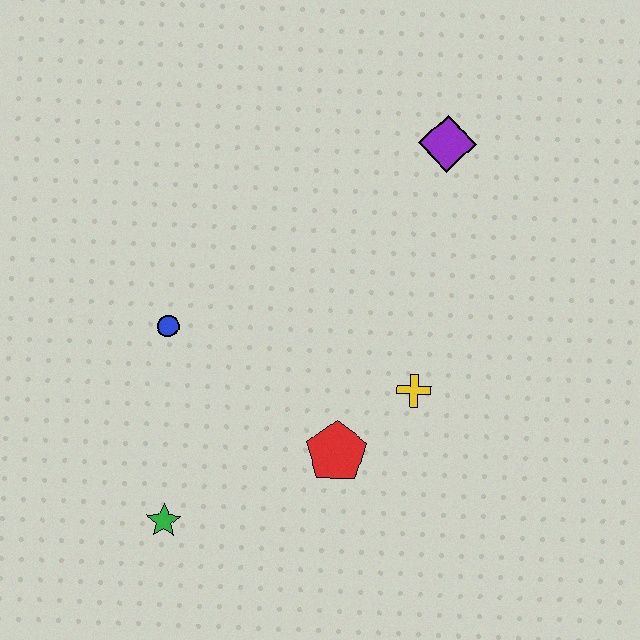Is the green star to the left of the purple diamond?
Yes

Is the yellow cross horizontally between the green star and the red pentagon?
No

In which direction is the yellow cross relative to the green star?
The yellow cross is to the right of the green star.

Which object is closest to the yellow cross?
The red pentagon is closest to the yellow cross.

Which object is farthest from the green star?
The purple diamond is farthest from the green star.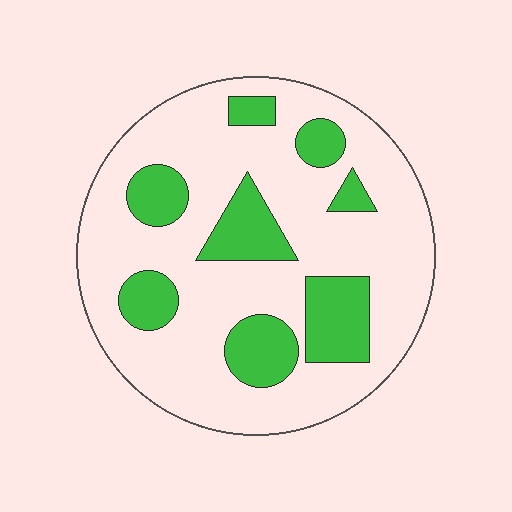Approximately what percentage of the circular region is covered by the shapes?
Approximately 25%.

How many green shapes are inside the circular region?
8.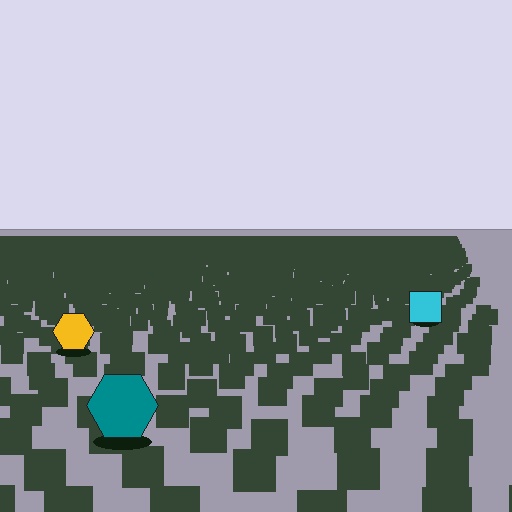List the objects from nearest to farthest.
From nearest to farthest: the teal hexagon, the yellow hexagon, the cyan square.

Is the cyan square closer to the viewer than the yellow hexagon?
No. The yellow hexagon is closer — you can tell from the texture gradient: the ground texture is coarser near it.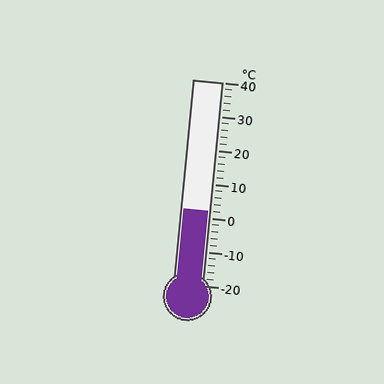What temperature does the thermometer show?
The thermometer shows approximately 2°C.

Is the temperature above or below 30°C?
The temperature is below 30°C.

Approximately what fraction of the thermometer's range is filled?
The thermometer is filled to approximately 35% of its range.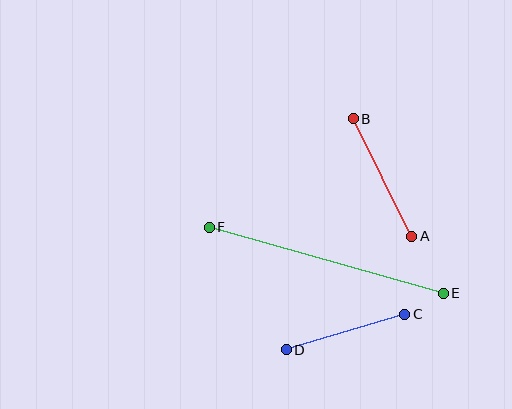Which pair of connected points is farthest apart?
Points E and F are farthest apart.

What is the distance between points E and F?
The distance is approximately 243 pixels.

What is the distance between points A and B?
The distance is approximately 131 pixels.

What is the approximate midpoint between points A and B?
The midpoint is at approximately (382, 178) pixels.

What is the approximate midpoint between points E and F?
The midpoint is at approximately (326, 260) pixels.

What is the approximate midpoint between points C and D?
The midpoint is at approximately (346, 332) pixels.